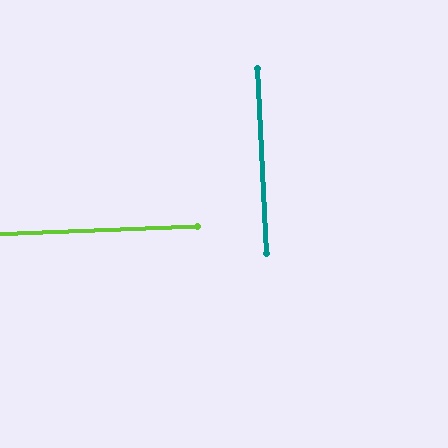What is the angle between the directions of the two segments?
Approximately 90 degrees.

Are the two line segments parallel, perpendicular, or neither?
Perpendicular — they meet at approximately 90°.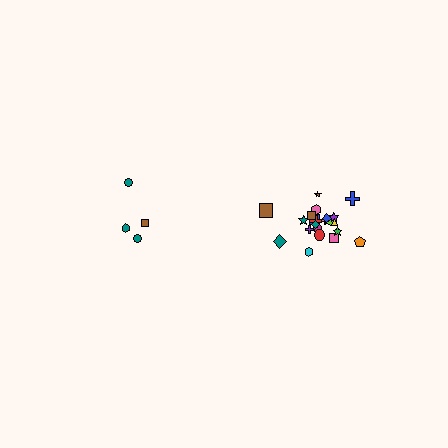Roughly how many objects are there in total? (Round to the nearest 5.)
Roughly 25 objects in total.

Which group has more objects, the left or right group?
The right group.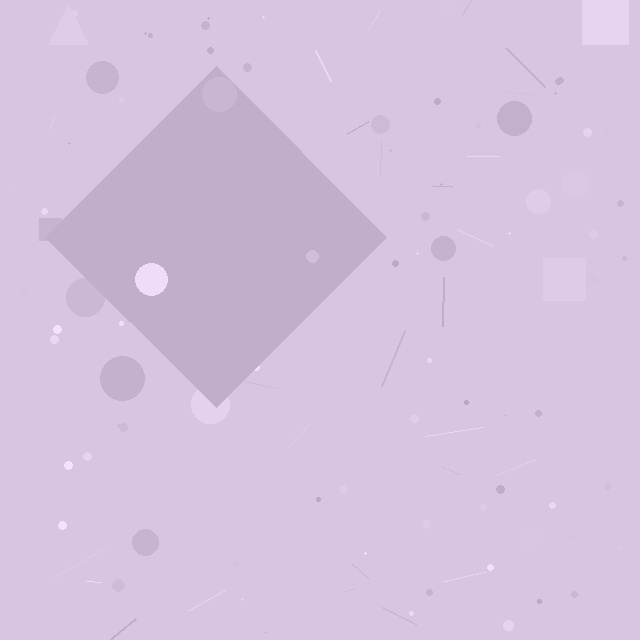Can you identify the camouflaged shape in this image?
The camouflaged shape is a diamond.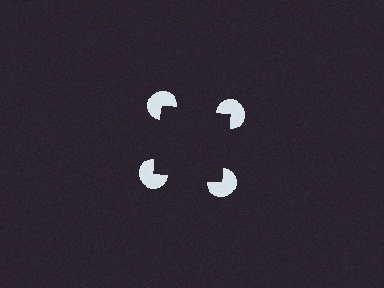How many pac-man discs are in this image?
There are 4 — one at each vertex of the illusory square.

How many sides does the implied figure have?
4 sides.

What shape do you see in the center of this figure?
An illusory square — its edges are inferred from the aligned wedge cuts in the pac-man discs, not physically drawn.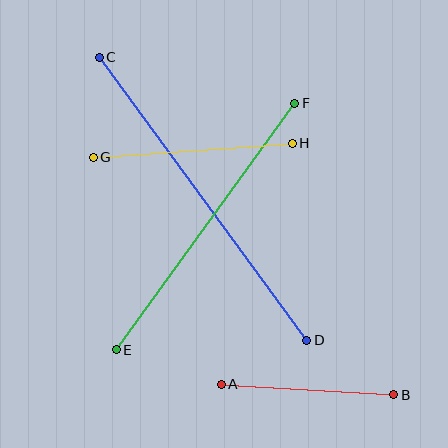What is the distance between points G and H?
The distance is approximately 199 pixels.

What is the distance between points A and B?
The distance is approximately 172 pixels.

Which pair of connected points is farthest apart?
Points C and D are farthest apart.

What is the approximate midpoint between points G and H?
The midpoint is at approximately (193, 150) pixels.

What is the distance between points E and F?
The distance is approximately 304 pixels.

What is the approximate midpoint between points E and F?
The midpoint is at approximately (205, 226) pixels.